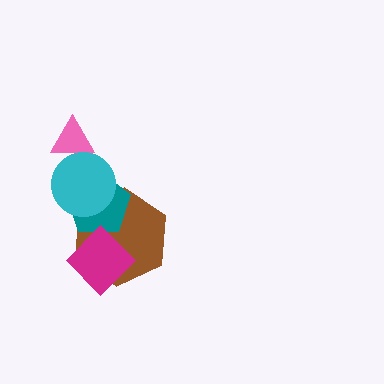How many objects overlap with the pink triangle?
1 object overlaps with the pink triangle.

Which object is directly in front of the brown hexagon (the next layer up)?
The teal pentagon is directly in front of the brown hexagon.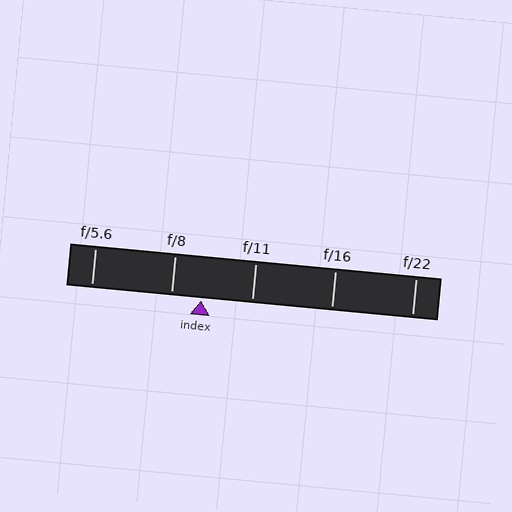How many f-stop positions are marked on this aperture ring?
There are 5 f-stop positions marked.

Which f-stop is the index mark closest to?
The index mark is closest to f/8.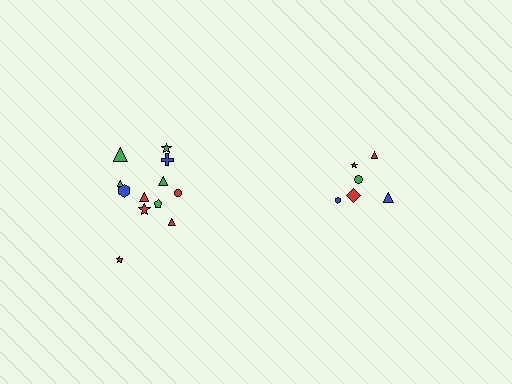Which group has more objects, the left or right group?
The left group.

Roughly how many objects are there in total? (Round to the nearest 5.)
Roughly 20 objects in total.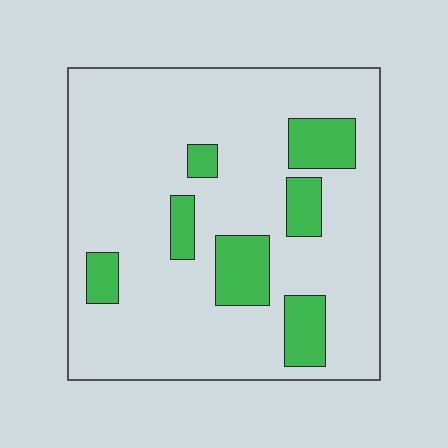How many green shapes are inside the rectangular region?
7.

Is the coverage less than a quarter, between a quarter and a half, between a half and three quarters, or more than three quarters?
Less than a quarter.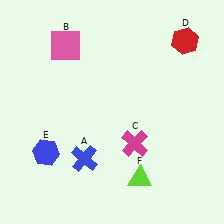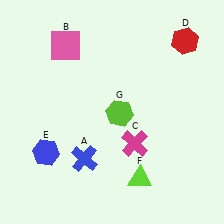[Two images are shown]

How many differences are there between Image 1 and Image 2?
There is 1 difference between the two images.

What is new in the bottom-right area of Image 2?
A lime hexagon (G) was added in the bottom-right area of Image 2.